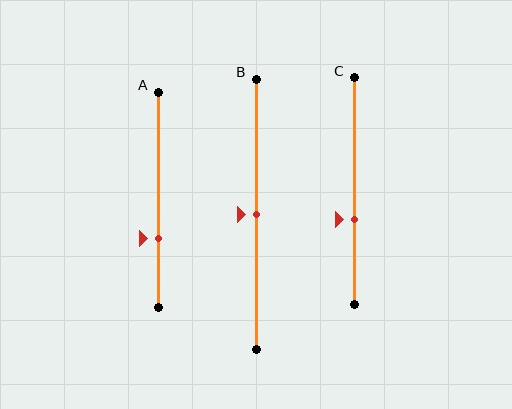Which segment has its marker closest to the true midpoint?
Segment B has its marker closest to the true midpoint.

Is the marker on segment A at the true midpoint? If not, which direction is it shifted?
No, the marker on segment A is shifted downward by about 18% of the segment length.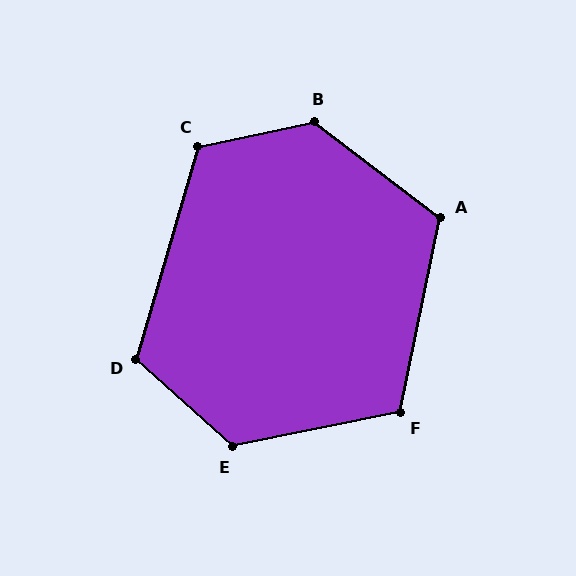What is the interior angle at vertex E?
Approximately 127 degrees (obtuse).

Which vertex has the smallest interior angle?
F, at approximately 113 degrees.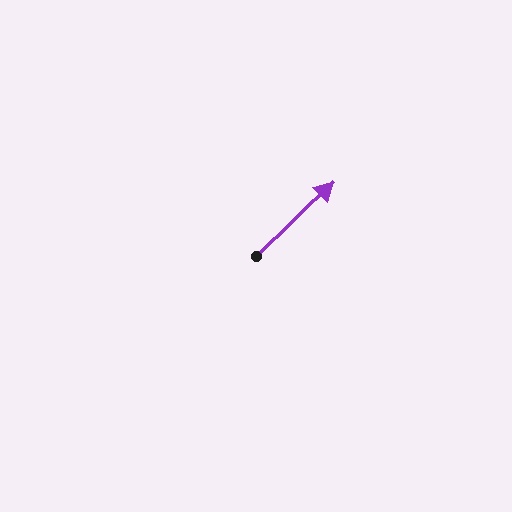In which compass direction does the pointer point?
Northeast.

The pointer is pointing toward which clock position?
Roughly 2 o'clock.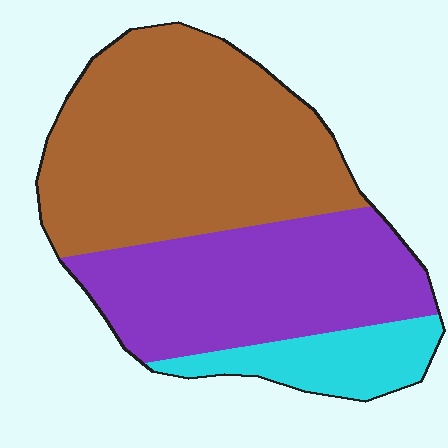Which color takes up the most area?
Brown, at roughly 50%.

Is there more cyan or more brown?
Brown.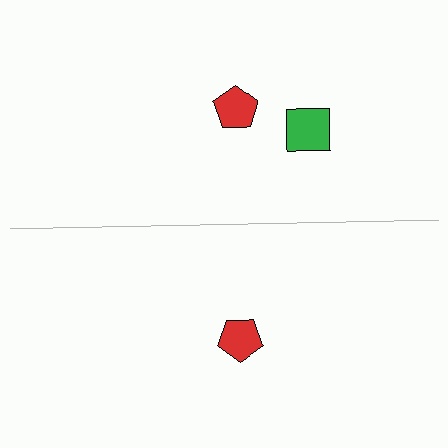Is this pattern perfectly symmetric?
No, the pattern is not perfectly symmetric. A green square is missing from the bottom side.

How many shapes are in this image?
There are 3 shapes in this image.